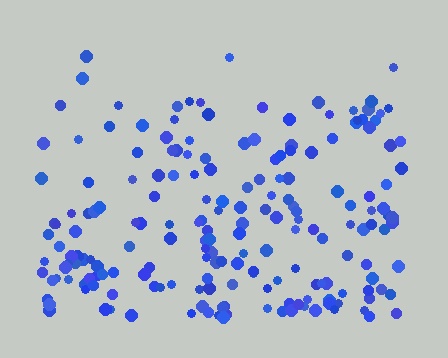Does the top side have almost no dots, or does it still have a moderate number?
Still a moderate number, just noticeably fewer than the bottom.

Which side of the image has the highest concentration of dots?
The bottom.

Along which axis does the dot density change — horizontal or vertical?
Vertical.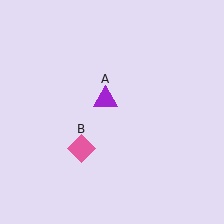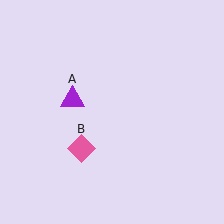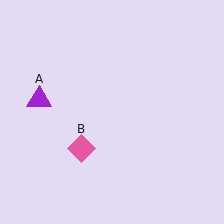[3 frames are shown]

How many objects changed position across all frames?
1 object changed position: purple triangle (object A).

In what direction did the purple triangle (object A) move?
The purple triangle (object A) moved left.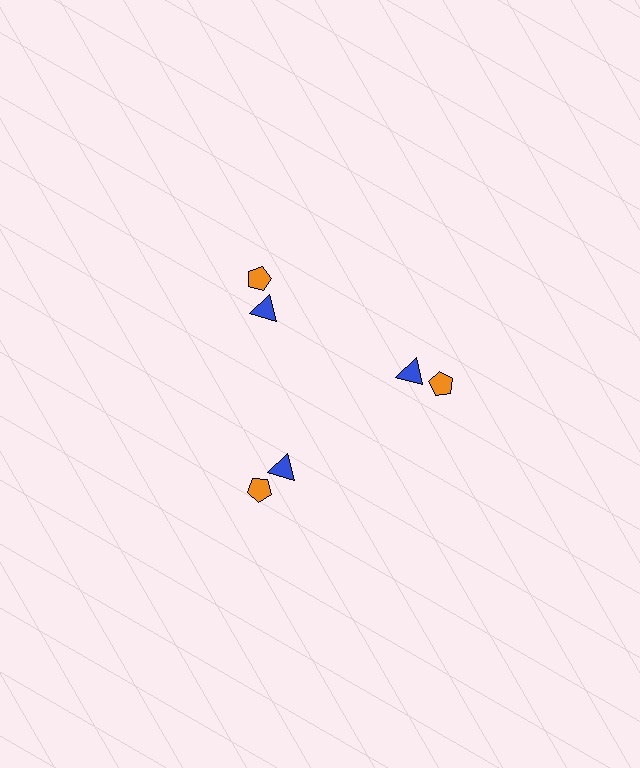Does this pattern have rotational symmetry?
Yes, this pattern has 3-fold rotational symmetry. It looks the same after rotating 120 degrees around the center.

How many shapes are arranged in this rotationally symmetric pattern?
There are 6 shapes, arranged in 3 groups of 2.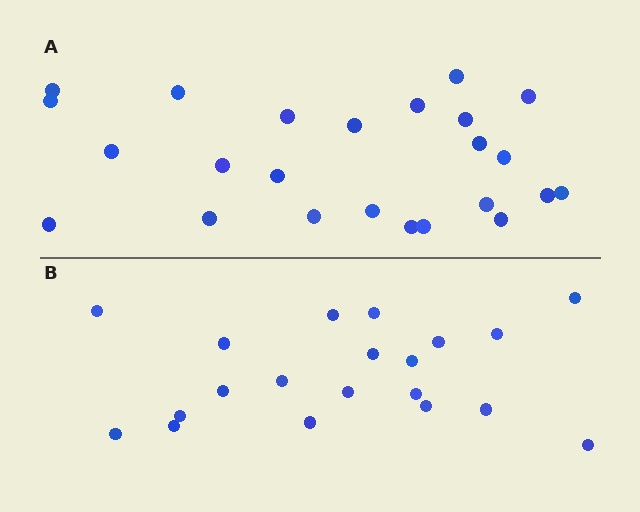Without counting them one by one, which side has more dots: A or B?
Region A (the top region) has more dots.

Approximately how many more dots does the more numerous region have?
Region A has about 4 more dots than region B.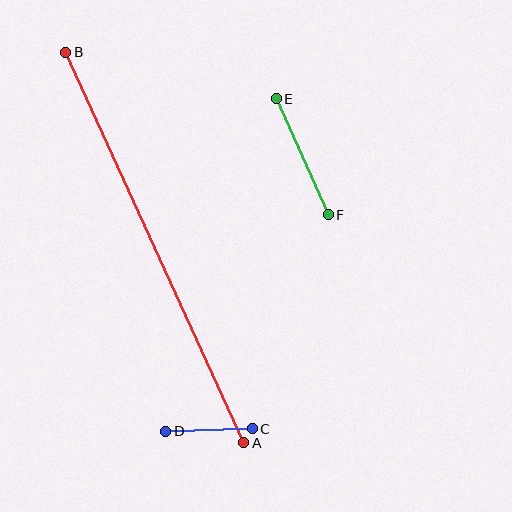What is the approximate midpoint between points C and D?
The midpoint is at approximately (209, 430) pixels.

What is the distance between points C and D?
The distance is approximately 87 pixels.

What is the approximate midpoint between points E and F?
The midpoint is at approximately (302, 157) pixels.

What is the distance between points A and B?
The distance is approximately 429 pixels.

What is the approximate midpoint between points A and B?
The midpoint is at approximately (155, 247) pixels.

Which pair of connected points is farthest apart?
Points A and B are farthest apart.